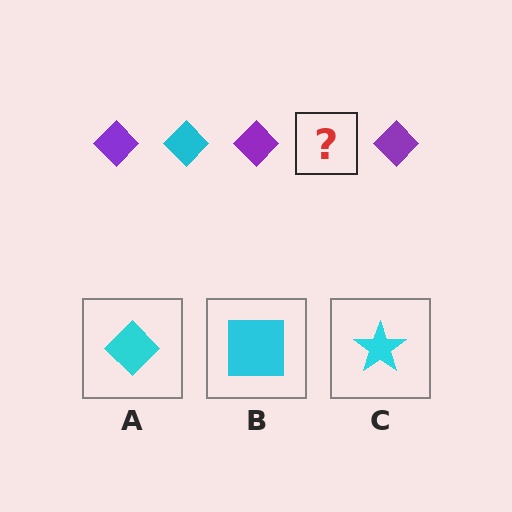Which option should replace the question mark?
Option A.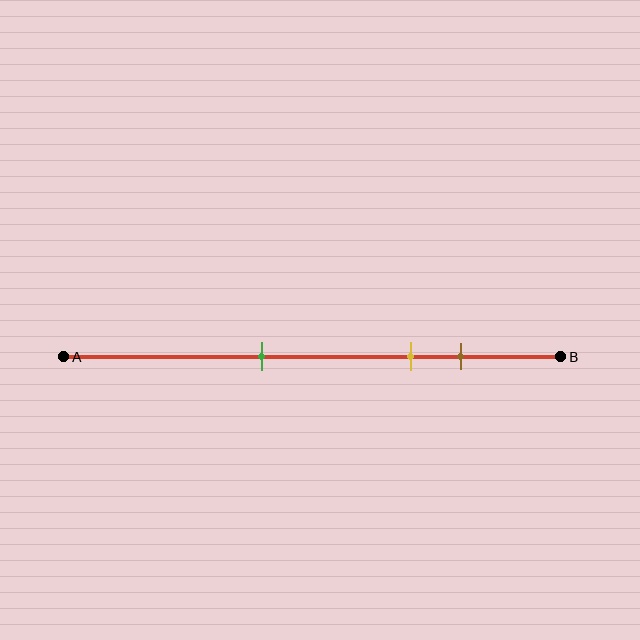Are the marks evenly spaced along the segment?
No, the marks are not evenly spaced.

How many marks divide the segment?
There are 3 marks dividing the segment.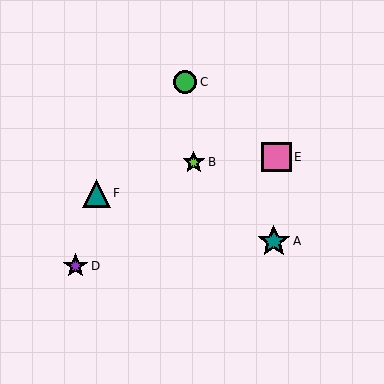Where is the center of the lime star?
The center of the lime star is at (194, 162).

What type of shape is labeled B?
Shape B is a lime star.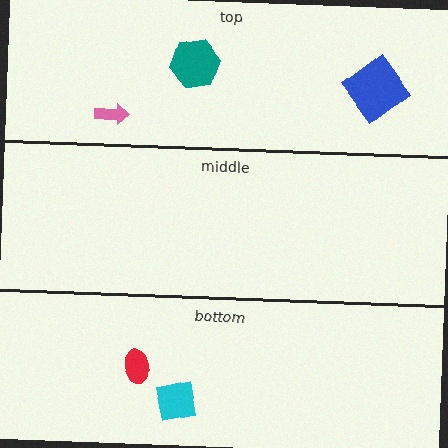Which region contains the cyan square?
The bottom region.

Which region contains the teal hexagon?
The top region.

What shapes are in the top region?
The blue diamond, the teal hexagon, the pink arrow.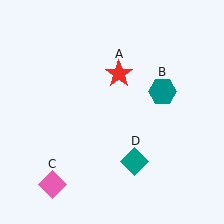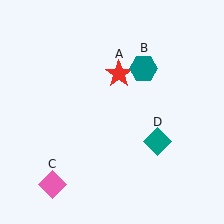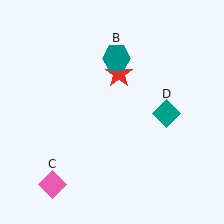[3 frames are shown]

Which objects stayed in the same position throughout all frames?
Red star (object A) and pink diamond (object C) remained stationary.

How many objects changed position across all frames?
2 objects changed position: teal hexagon (object B), teal diamond (object D).